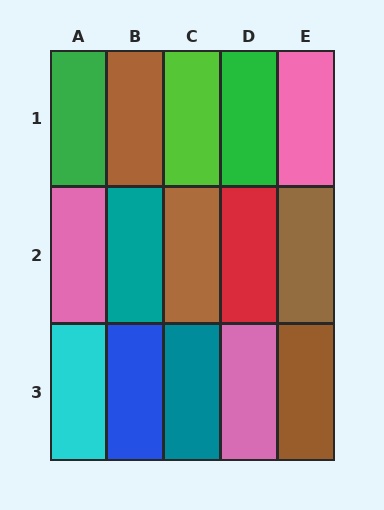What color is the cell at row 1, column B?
Brown.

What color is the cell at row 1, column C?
Lime.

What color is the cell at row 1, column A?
Green.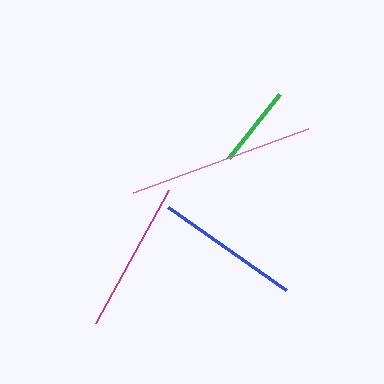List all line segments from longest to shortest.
From longest to shortest: pink, magenta, blue, green.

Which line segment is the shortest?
The green line is the shortest at approximately 81 pixels.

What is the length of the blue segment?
The blue segment is approximately 144 pixels long.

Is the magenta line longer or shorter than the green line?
The magenta line is longer than the green line.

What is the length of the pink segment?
The pink segment is approximately 186 pixels long.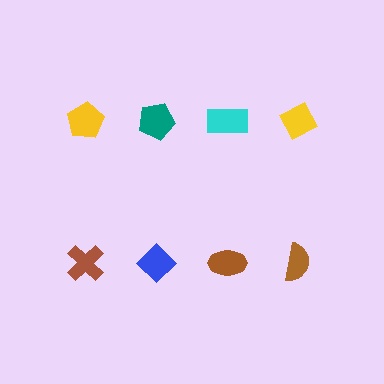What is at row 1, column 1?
A yellow pentagon.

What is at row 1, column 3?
A cyan rectangle.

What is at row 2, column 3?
A brown ellipse.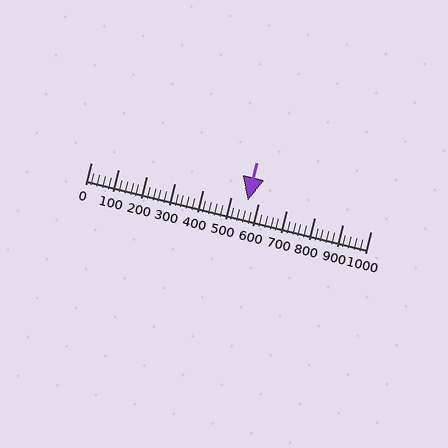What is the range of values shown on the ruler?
The ruler shows values from 0 to 1000.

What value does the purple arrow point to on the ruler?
The purple arrow points to approximately 560.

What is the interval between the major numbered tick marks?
The major tick marks are spaced 100 units apart.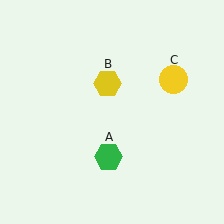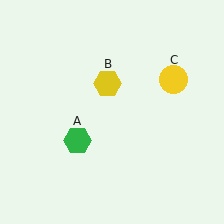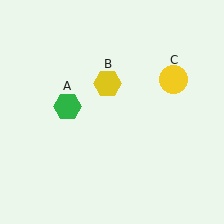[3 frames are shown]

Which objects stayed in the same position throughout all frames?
Yellow hexagon (object B) and yellow circle (object C) remained stationary.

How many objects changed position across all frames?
1 object changed position: green hexagon (object A).